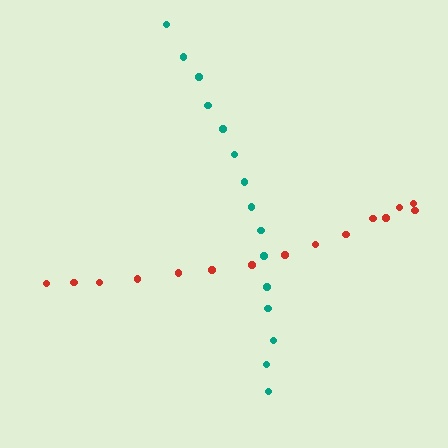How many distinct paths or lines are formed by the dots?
There are 2 distinct paths.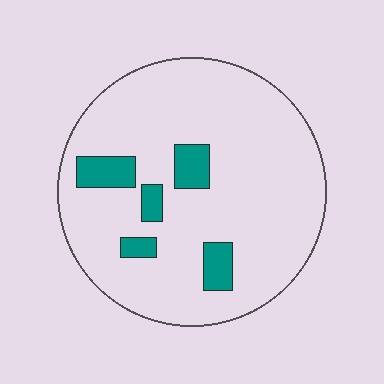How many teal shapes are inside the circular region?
5.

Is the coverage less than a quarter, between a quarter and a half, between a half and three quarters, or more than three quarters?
Less than a quarter.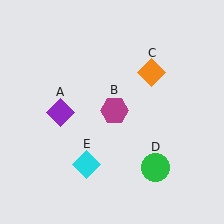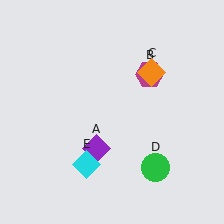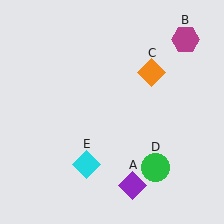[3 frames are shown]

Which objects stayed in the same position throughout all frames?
Orange diamond (object C) and green circle (object D) and cyan diamond (object E) remained stationary.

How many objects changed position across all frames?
2 objects changed position: purple diamond (object A), magenta hexagon (object B).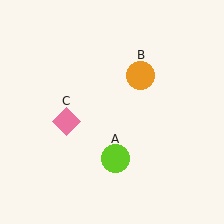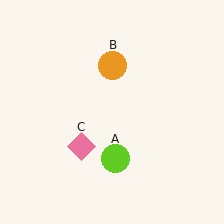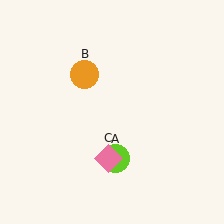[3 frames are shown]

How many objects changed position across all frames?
2 objects changed position: orange circle (object B), pink diamond (object C).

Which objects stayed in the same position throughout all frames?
Lime circle (object A) remained stationary.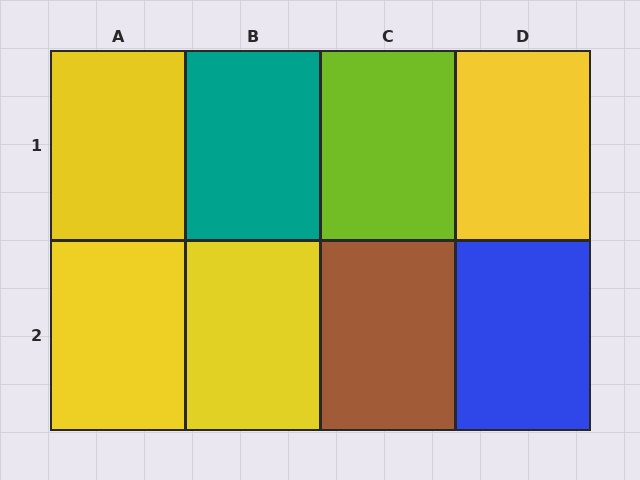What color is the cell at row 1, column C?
Lime.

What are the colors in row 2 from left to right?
Yellow, yellow, brown, blue.